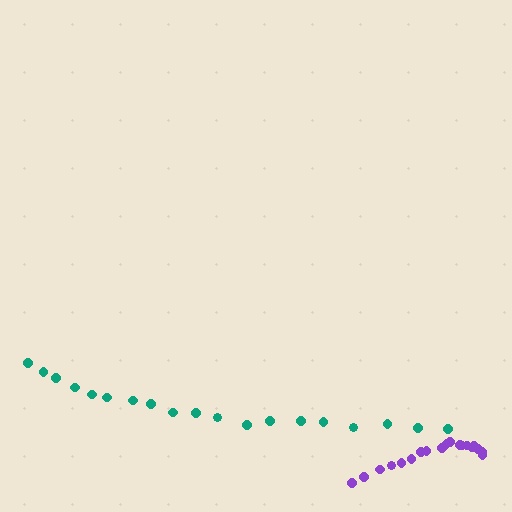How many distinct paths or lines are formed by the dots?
There are 2 distinct paths.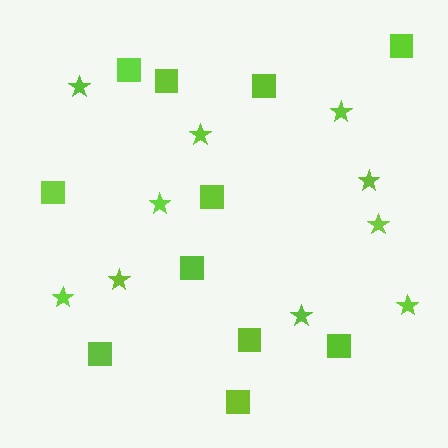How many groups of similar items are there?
There are 2 groups: one group of stars (10) and one group of squares (11).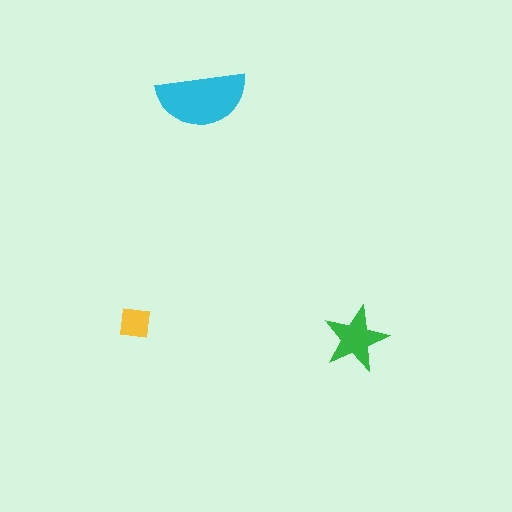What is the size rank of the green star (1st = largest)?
2nd.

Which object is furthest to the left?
The yellow square is leftmost.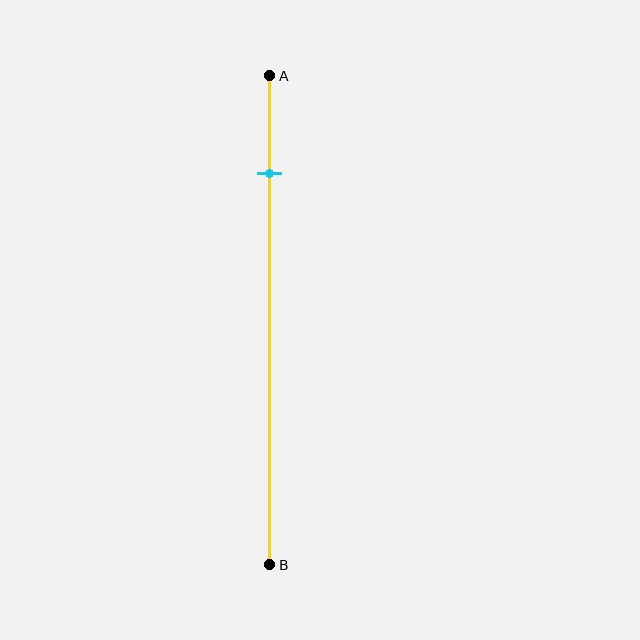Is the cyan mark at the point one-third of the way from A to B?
No, the mark is at about 20% from A, not at the 33% one-third point.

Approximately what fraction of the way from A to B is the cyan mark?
The cyan mark is approximately 20% of the way from A to B.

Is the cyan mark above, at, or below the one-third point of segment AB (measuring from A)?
The cyan mark is above the one-third point of segment AB.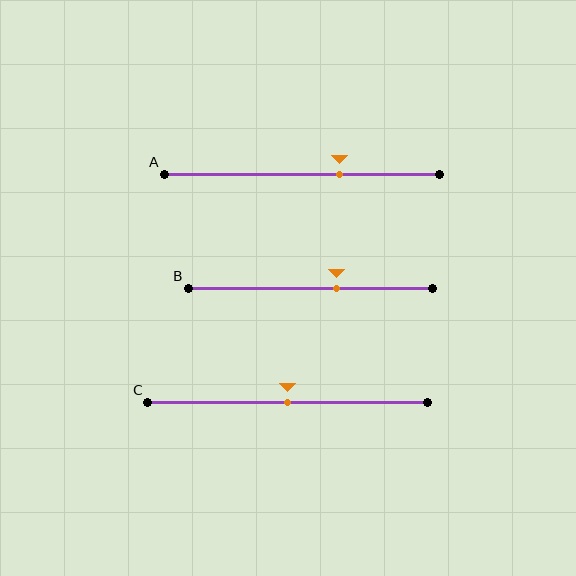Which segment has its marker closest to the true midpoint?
Segment C has its marker closest to the true midpoint.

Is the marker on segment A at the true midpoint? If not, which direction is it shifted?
No, the marker on segment A is shifted to the right by about 14% of the segment length.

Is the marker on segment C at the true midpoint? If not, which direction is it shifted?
Yes, the marker on segment C is at the true midpoint.